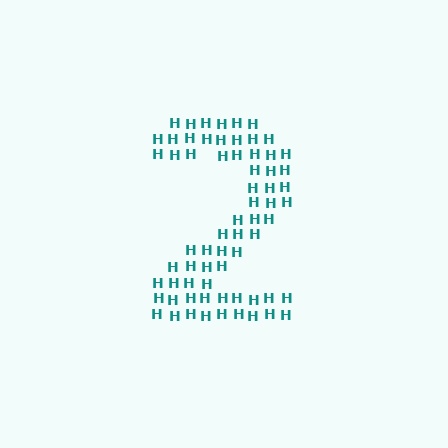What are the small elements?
The small elements are letter H's.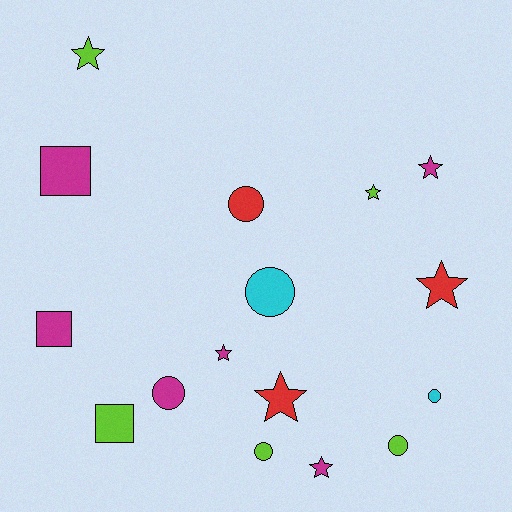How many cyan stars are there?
There are no cyan stars.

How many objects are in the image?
There are 16 objects.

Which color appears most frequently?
Magenta, with 6 objects.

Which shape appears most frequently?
Star, with 7 objects.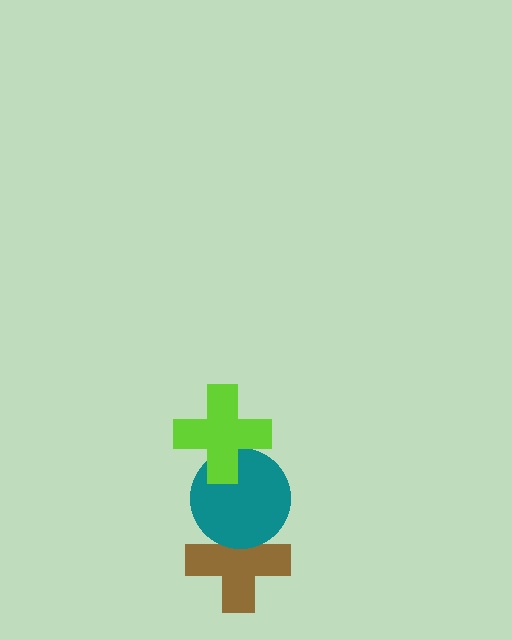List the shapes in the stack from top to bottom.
From top to bottom: the lime cross, the teal circle, the brown cross.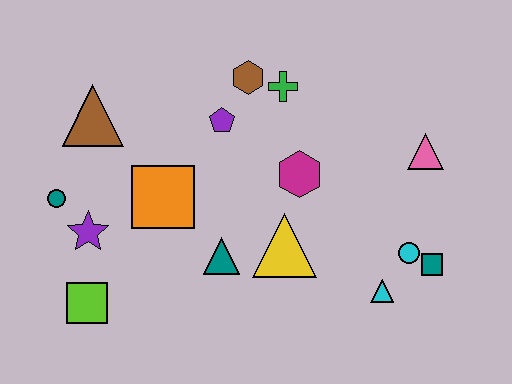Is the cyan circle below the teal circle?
Yes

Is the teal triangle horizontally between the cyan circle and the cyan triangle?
No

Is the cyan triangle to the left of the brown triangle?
No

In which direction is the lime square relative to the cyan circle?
The lime square is to the left of the cyan circle.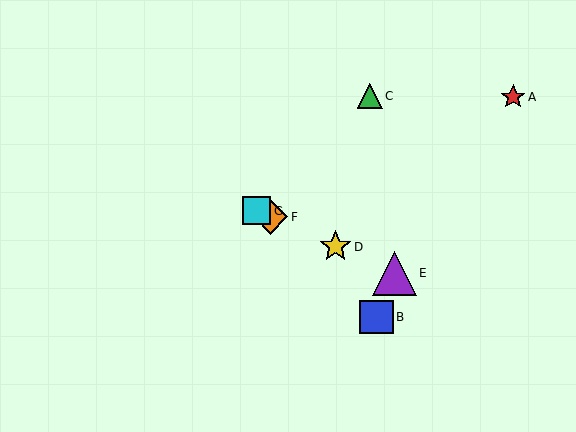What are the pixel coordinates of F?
Object F is at (271, 217).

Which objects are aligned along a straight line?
Objects D, E, F, G are aligned along a straight line.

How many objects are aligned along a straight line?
4 objects (D, E, F, G) are aligned along a straight line.